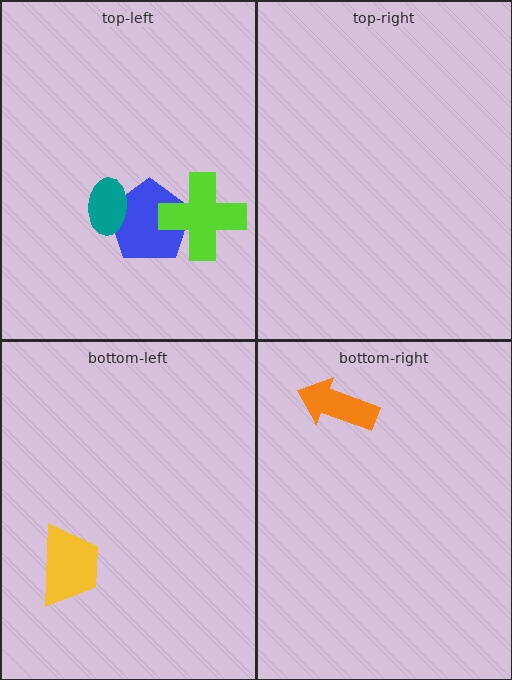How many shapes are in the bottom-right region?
1.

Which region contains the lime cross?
The top-left region.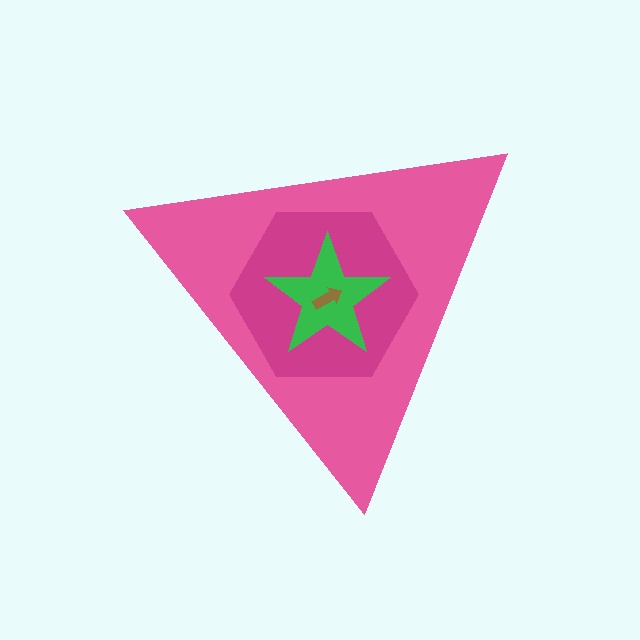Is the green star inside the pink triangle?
Yes.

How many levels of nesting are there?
4.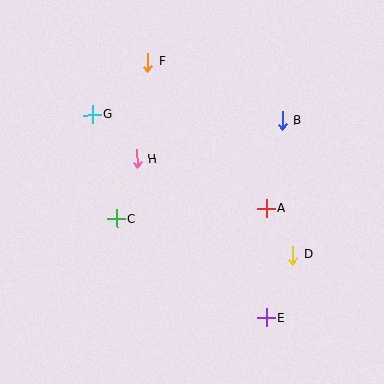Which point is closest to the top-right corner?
Point B is closest to the top-right corner.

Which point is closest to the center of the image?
Point H at (137, 158) is closest to the center.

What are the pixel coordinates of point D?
Point D is at (293, 255).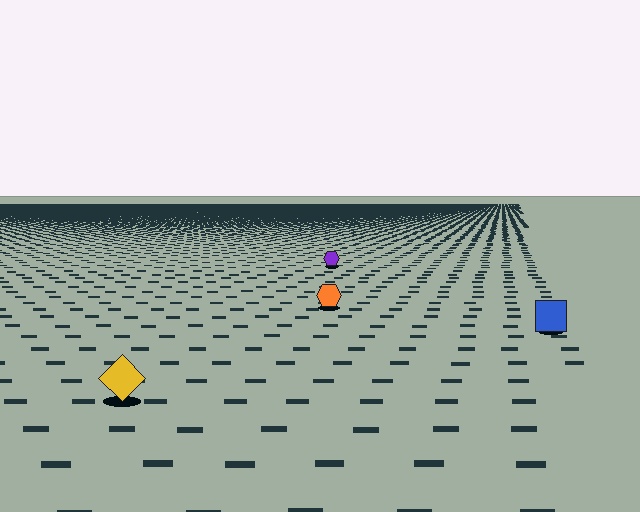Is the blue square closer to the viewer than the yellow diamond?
No. The yellow diamond is closer — you can tell from the texture gradient: the ground texture is coarser near it.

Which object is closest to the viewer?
The yellow diamond is closest. The texture marks near it are larger and more spread out.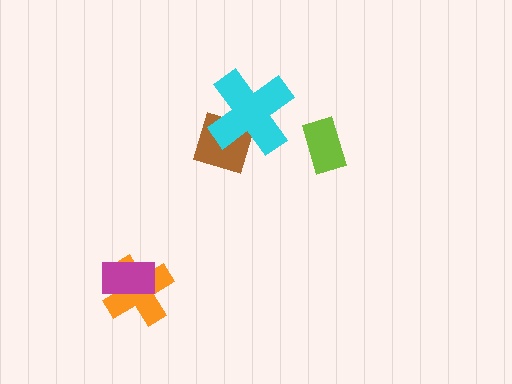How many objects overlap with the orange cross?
1 object overlaps with the orange cross.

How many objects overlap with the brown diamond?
1 object overlaps with the brown diamond.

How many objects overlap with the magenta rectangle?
1 object overlaps with the magenta rectangle.